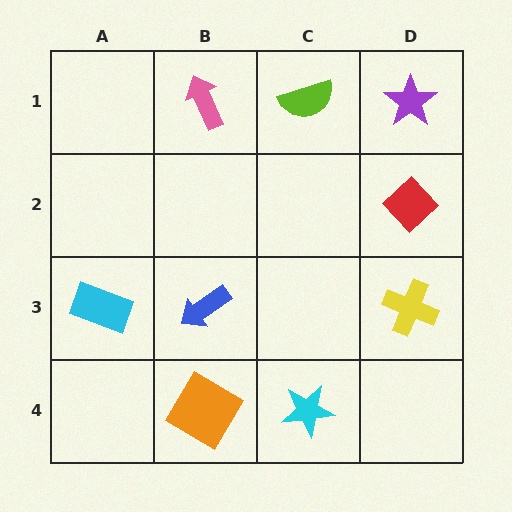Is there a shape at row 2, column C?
No, that cell is empty.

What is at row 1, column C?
A lime semicircle.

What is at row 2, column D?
A red diamond.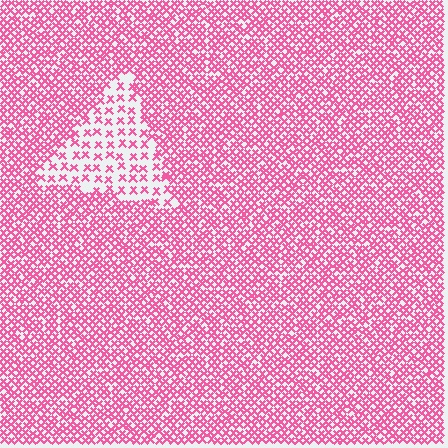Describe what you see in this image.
The image contains small pink elements arranged at two different densities. A triangle-shaped region is visible where the elements are less densely packed than the surrounding area.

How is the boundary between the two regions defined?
The boundary is defined by a change in element density (approximately 2.4x ratio). All elements are the same color, size, and shape.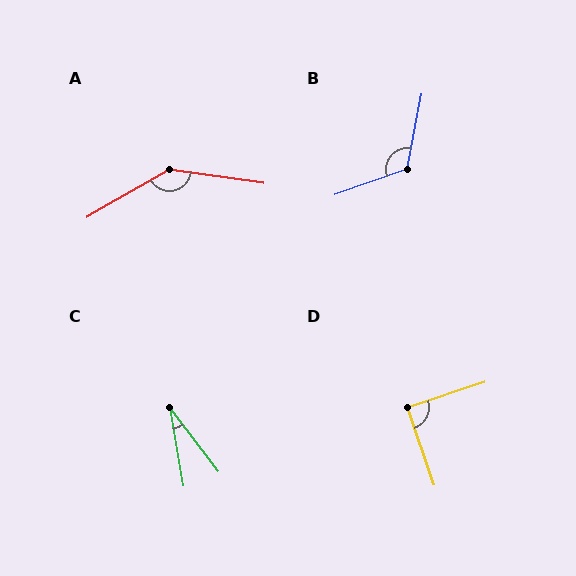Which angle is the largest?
A, at approximately 142 degrees.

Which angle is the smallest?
C, at approximately 28 degrees.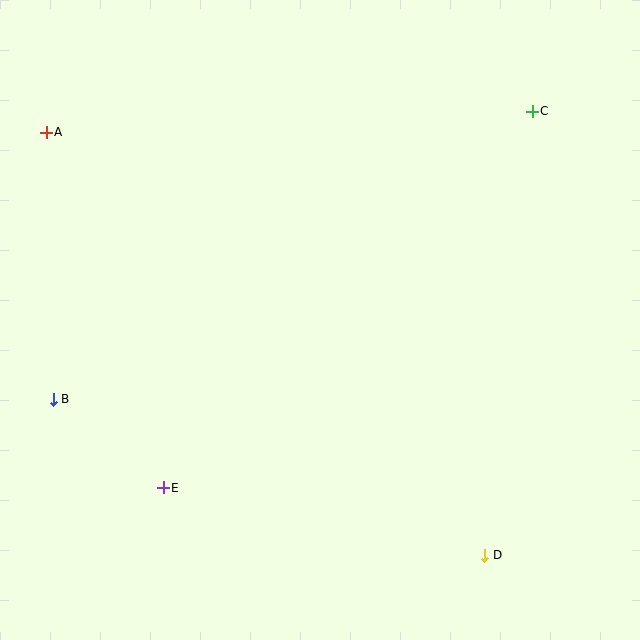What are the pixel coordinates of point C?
Point C is at (532, 111).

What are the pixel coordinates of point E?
Point E is at (163, 488).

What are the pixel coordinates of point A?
Point A is at (46, 132).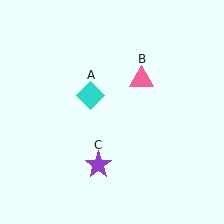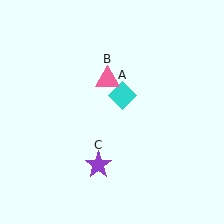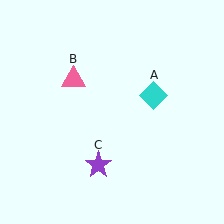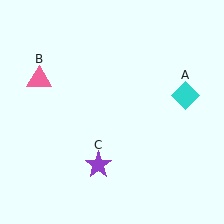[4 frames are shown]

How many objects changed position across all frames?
2 objects changed position: cyan diamond (object A), pink triangle (object B).